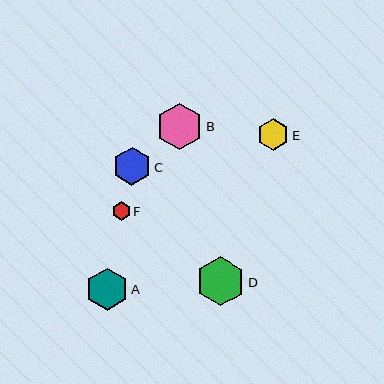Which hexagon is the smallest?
Hexagon F is the smallest with a size of approximately 19 pixels.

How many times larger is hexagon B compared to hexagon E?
Hexagon B is approximately 1.5 times the size of hexagon E.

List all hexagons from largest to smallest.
From largest to smallest: D, B, A, C, E, F.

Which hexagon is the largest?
Hexagon D is the largest with a size of approximately 49 pixels.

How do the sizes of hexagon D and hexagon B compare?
Hexagon D and hexagon B are approximately the same size.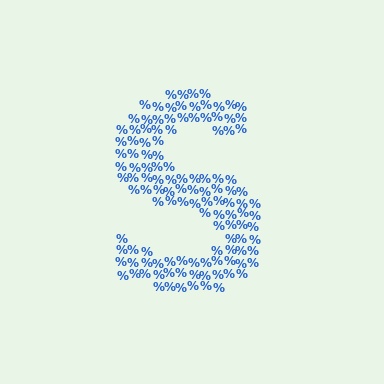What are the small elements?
The small elements are percent signs.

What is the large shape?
The large shape is the letter S.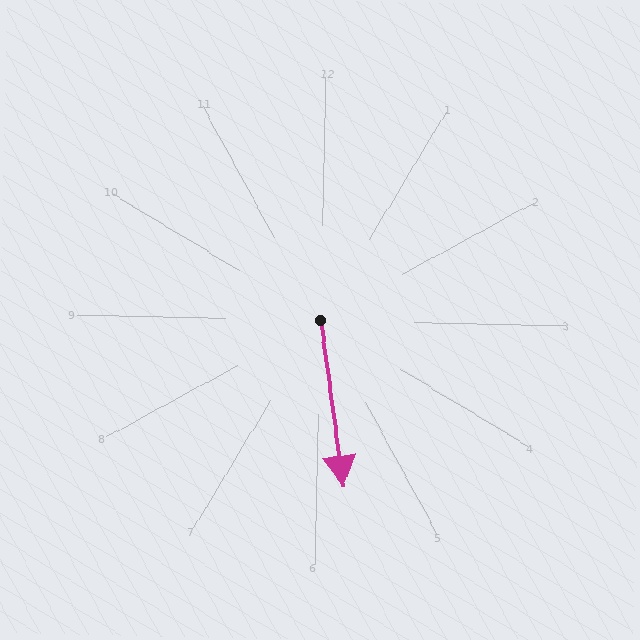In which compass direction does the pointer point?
South.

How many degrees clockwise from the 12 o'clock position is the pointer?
Approximately 171 degrees.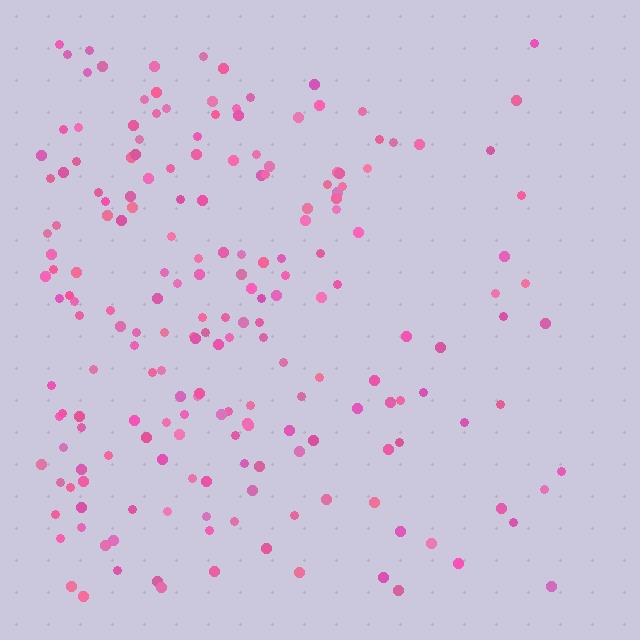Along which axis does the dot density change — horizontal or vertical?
Horizontal.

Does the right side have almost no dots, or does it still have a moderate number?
Still a moderate number, just noticeably fewer than the left.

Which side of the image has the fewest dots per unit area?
The right.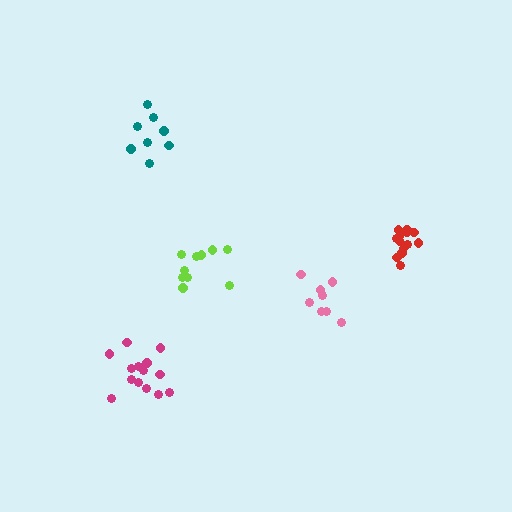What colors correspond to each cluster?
The clusters are colored: teal, lime, red, pink, magenta.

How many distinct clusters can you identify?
There are 5 distinct clusters.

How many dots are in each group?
Group 1: 8 dots, Group 2: 10 dots, Group 3: 13 dots, Group 4: 8 dots, Group 5: 14 dots (53 total).